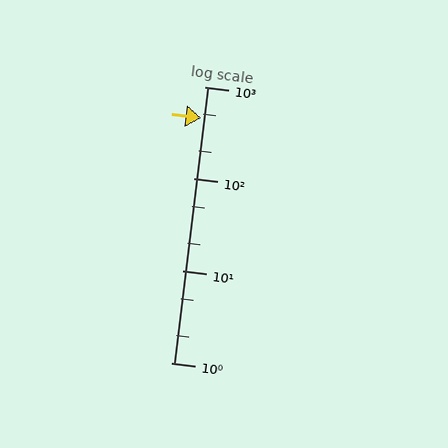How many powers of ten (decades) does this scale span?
The scale spans 3 decades, from 1 to 1000.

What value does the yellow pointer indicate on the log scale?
The pointer indicates approximately 460.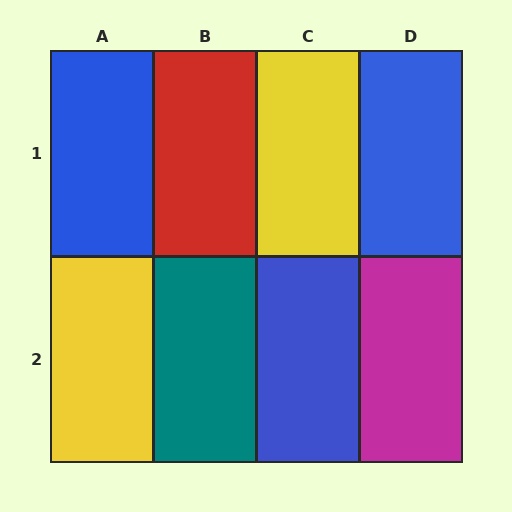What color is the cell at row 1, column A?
Blue.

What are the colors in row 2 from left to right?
Yellow, teal, blue, magenta.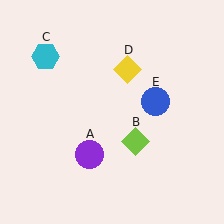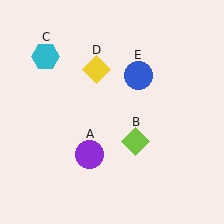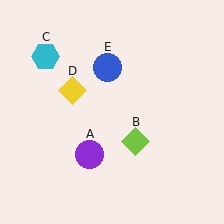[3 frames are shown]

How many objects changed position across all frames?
2 objects changed position: yellow diamond (object D), blue circle (object E).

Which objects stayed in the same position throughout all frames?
Purple circle (object A) and lime diamond (object B) and cyan hexagon (object C) remained stationary.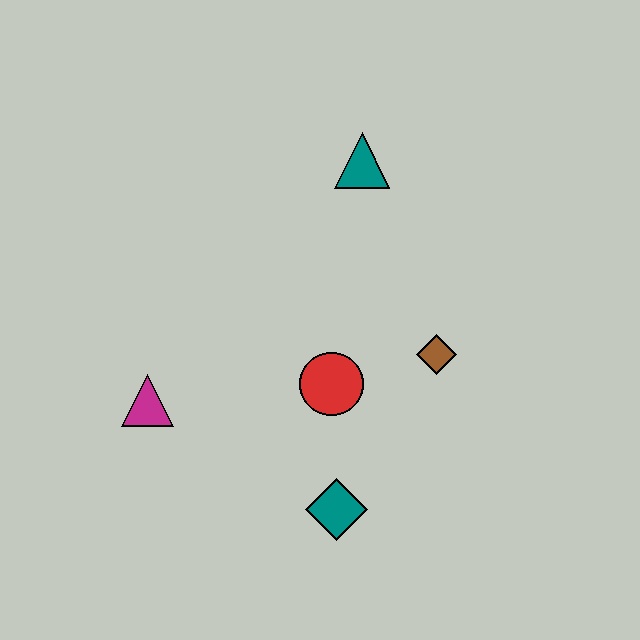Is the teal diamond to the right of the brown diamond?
No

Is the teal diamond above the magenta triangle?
No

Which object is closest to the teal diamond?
The red circle is closest to the teal diamond.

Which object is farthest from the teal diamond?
The teal triangle is farthest from the teal diamond.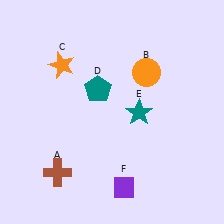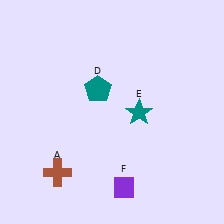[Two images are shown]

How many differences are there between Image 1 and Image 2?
There are 2 differences between the two images.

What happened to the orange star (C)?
The orange star (C) was removed in Image 2. It was in the top-left area of Image 1.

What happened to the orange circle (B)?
The orange circle (B) was removed in Image 2. It was in the top-right area of Image 1.